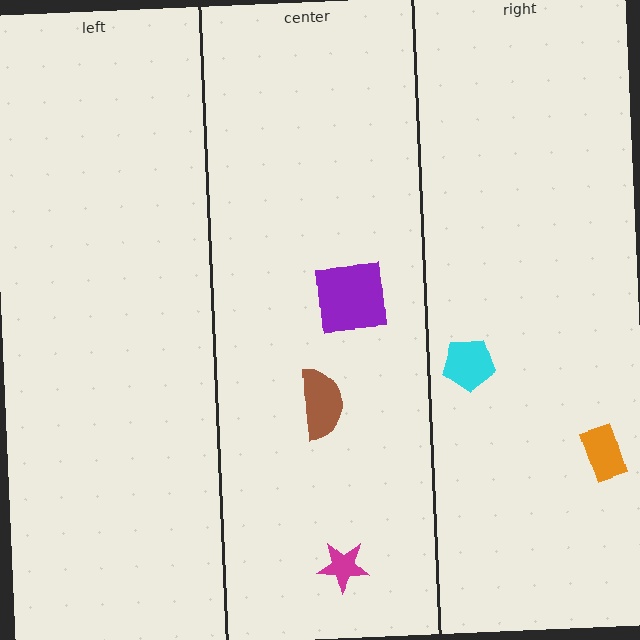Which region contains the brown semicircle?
The center region.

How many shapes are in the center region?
3.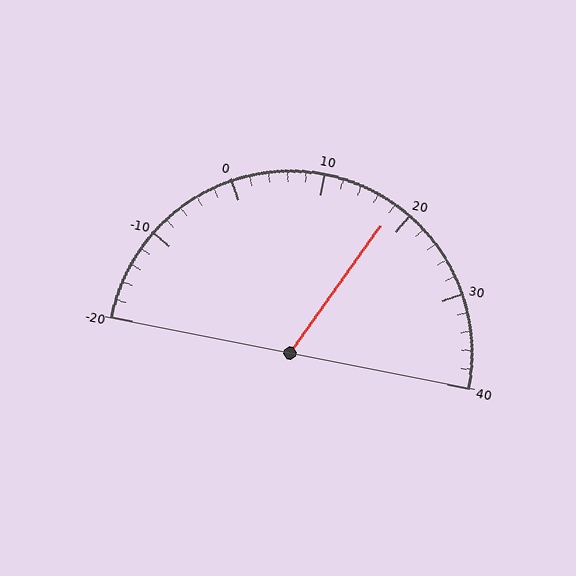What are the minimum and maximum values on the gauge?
The gauge ranges from -20 to 40.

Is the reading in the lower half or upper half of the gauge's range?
The reading is in the upper half of the range (-20 to 40).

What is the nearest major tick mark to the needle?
The nearest major tick mark is 20.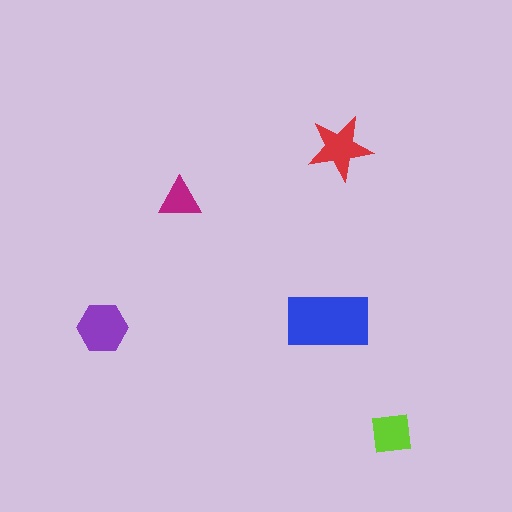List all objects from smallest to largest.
The magenta triangle, the lime square, the red star, the purple hexagon, the blue rectangle.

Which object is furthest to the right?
The lime square is rightmost.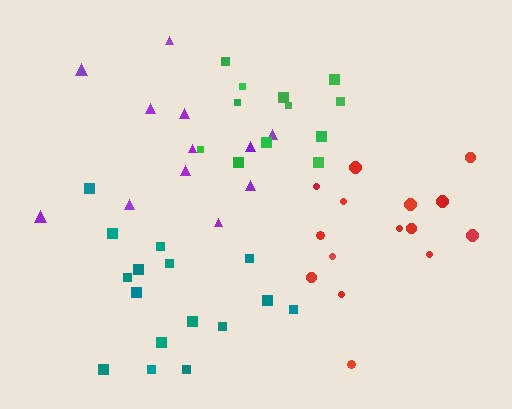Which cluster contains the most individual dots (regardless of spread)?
Teal (16).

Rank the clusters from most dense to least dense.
red, teal, green, purple.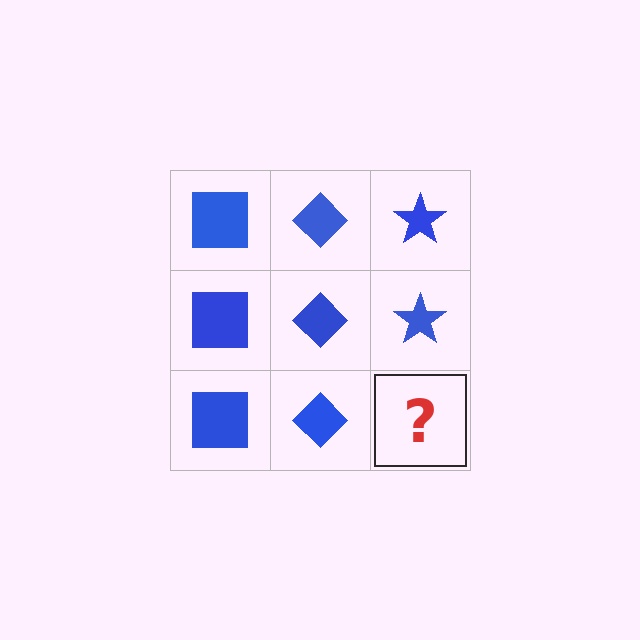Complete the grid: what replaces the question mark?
The question mark should be replaced with a blue star.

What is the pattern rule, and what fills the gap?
The rule is that each column has a consistent shape. The gap should be filled with a blue star.